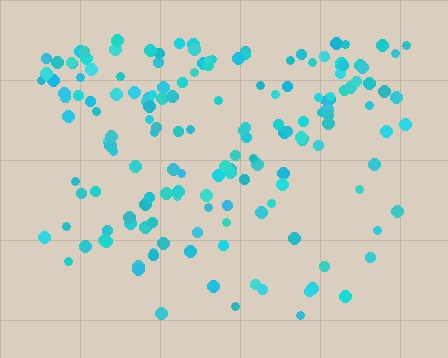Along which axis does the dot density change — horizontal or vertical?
Vertical.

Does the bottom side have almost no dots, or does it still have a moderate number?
Still a moderate number, just noticeably fewer than the top.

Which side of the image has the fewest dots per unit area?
The bottom.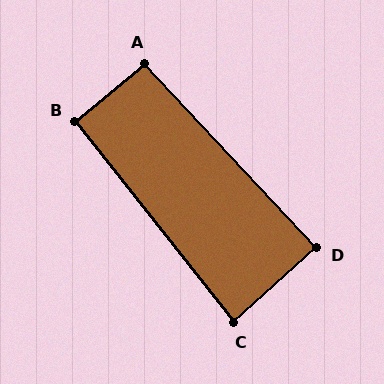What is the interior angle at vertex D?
Approximately 89 degrees (approximately right).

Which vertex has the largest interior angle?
A, at approximately 93 degrees.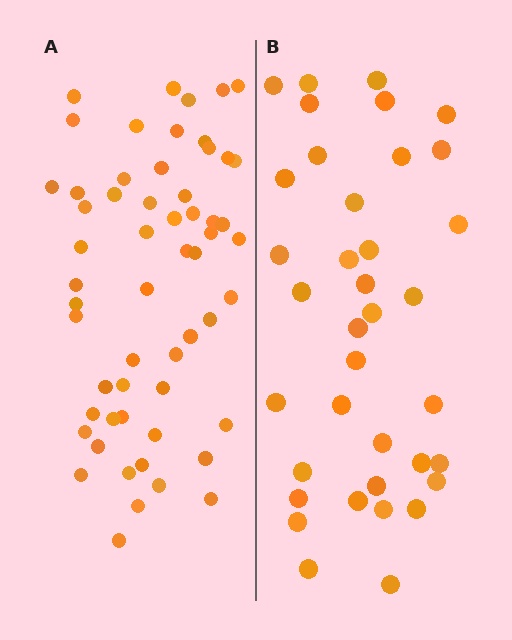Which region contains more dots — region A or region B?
Region A (the left region) has more dots.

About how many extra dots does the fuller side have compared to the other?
Region A has approximately 20 more dots than region B.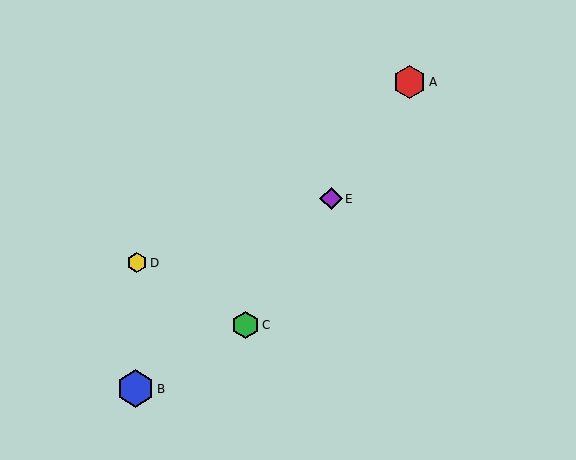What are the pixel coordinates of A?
Object A is at (410, 82).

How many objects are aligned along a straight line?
3 objects (A, C, E) are aligned along a straight line.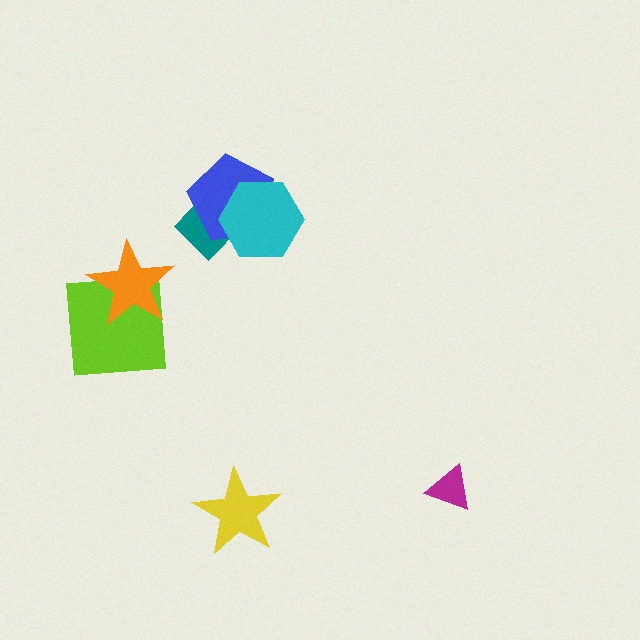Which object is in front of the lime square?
The orange star is in front of the lime square.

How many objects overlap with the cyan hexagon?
2 objects overlap with the cyan hexagon.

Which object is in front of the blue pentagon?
The cyan hexagon is in front of the blue pentagon.